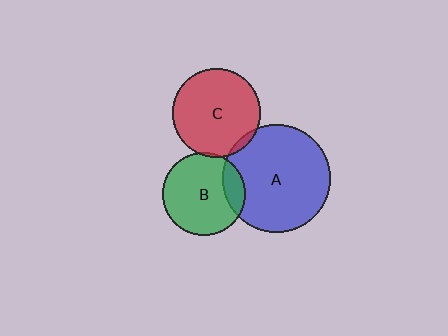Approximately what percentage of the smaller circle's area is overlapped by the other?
Approximately 15%.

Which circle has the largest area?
Circle A (blue).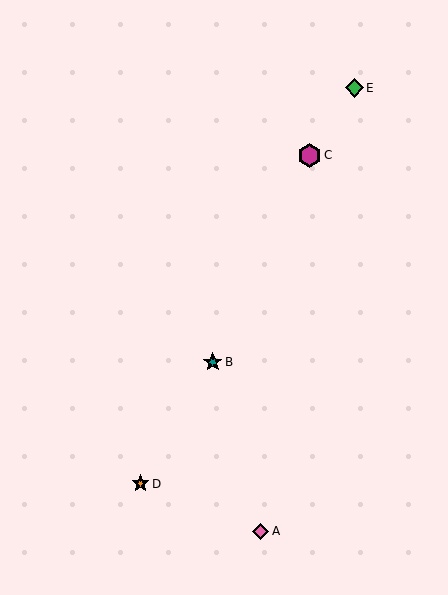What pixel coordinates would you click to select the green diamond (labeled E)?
Click at (354, 88) to select the green diamond E.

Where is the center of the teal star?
The center of the teal star is at (213, 362).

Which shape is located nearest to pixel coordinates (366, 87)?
The green diamond (labeled E) at (354, 88) is nearest to that location.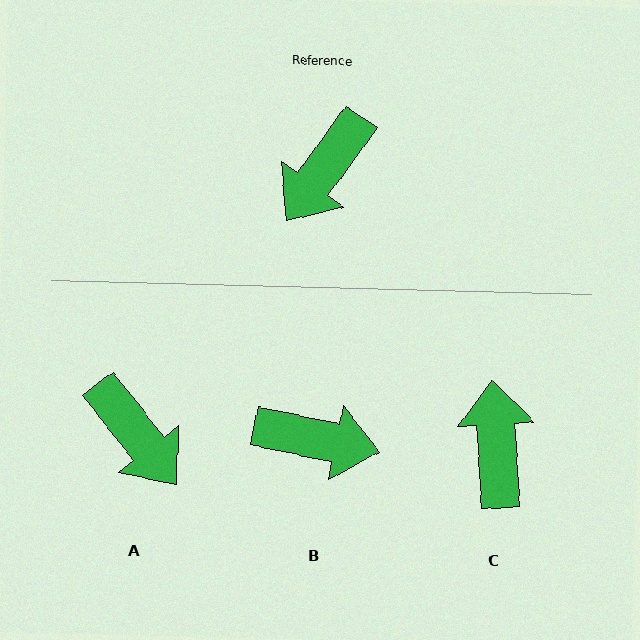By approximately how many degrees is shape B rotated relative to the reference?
Approximately 114 degrees counter-clockwise.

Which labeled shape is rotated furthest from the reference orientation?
C, about 141 degrees away.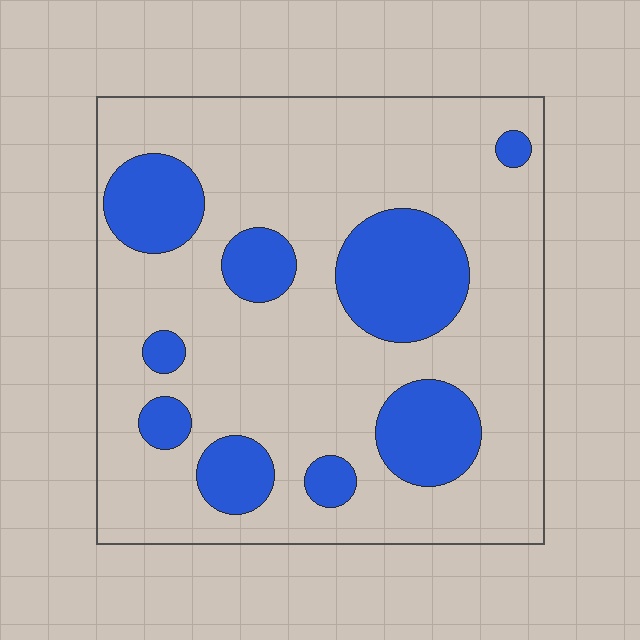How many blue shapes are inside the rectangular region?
9.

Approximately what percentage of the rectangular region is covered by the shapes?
Approximately 25%.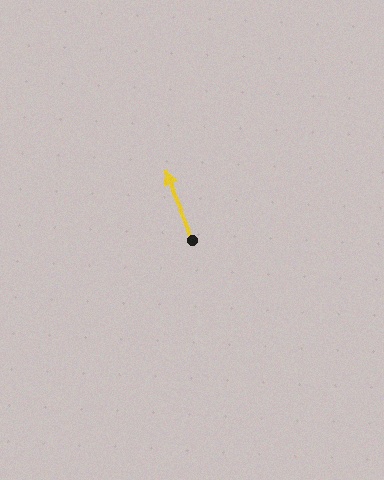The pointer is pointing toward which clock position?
Roughly 11 o'clock.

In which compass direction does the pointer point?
Northwest.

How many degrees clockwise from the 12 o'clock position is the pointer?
Approximately 337 degrees.